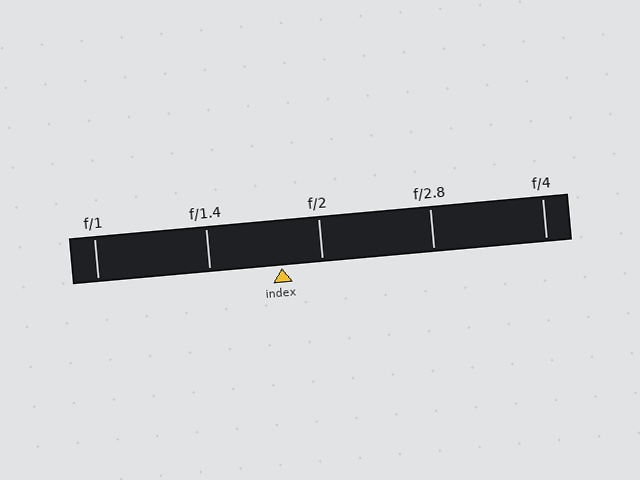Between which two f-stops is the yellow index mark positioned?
The index mark is between f/1.4 and f/2.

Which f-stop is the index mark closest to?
The index mark is closest to f/2.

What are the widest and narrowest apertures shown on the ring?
The widest aperture shown is f/1 and the narrowest is f/4.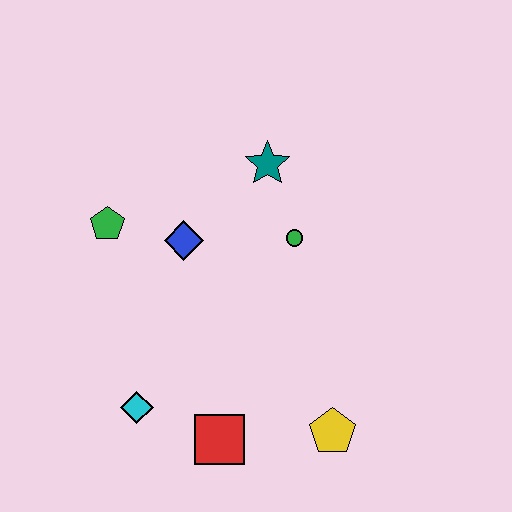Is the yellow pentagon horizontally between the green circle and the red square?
No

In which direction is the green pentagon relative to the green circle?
The green pentagon is to the left of the green circle.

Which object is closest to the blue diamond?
The green pentagon is closest to the blue diamond.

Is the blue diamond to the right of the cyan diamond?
Yes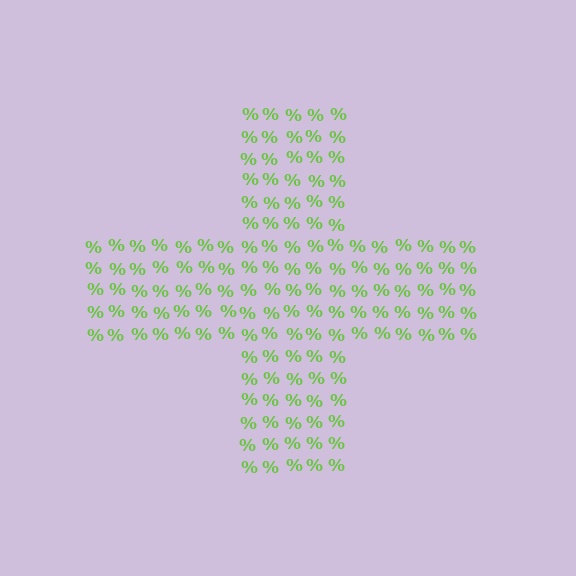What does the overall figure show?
The overall figure shows a cross.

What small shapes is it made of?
It is made of small percent signs.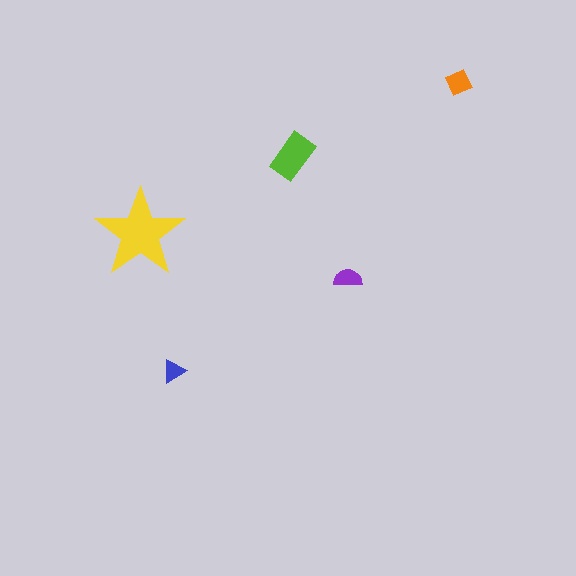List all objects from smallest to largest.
The blue triangle, the purple semicircle, the orange diamond, the lime rectangle, the yellow star.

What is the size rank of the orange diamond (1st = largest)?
3rd.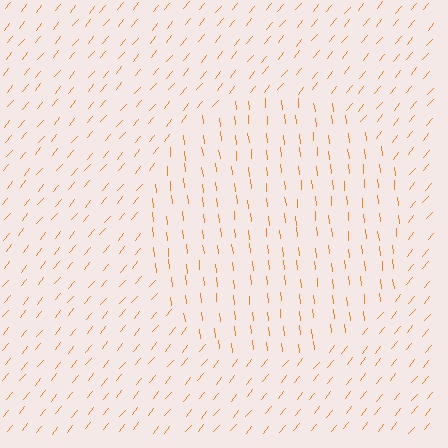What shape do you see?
I see a circle.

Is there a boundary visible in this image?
Yes, there is a texture boundary formed by a change in line orientation.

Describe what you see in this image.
The image is filled with small orange line segments. A circle region in the image has lines oriented differently from the surrounding lines, creating a visible texture boundary.